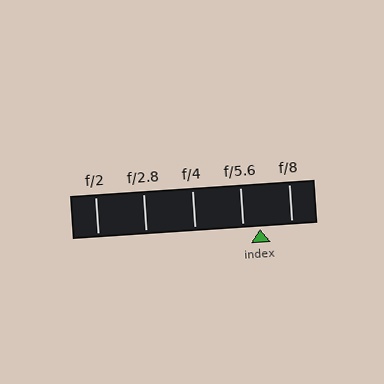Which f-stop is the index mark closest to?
The index mark is closest to f/5.6.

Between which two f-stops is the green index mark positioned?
The index mark is between f/5.6 and f/8.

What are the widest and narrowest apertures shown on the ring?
The widest aperture shown is f/2 and the narrowest is f/8.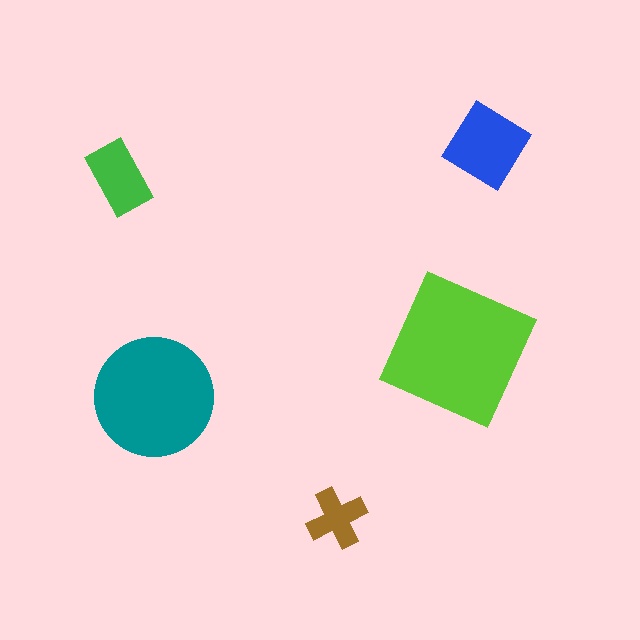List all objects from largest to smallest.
The lime square, the teal circle, the blue diamond, the green rectangle, the brown cross.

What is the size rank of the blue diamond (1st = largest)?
3rd.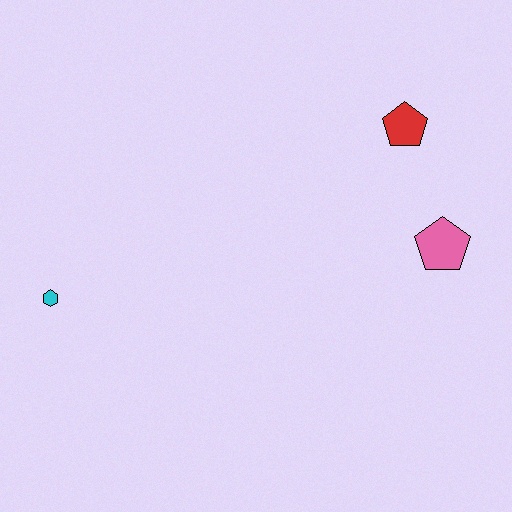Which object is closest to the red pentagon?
The pink pentagon is closest to the red pentagon.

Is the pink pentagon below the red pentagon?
Yes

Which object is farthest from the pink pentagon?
The cyan hexagon is farthest from the pink pentagon.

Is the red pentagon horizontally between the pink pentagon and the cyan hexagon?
Yes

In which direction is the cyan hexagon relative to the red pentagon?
The cyan hexagon is to the left of the red pentagon.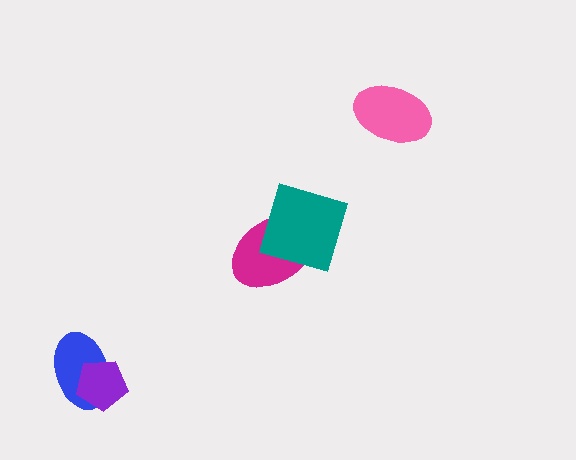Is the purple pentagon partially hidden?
No, no other shape covers it.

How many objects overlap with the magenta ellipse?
1 object overlaps with the magenta ellipse.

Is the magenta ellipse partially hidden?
Yes, it is partially covered by another shape.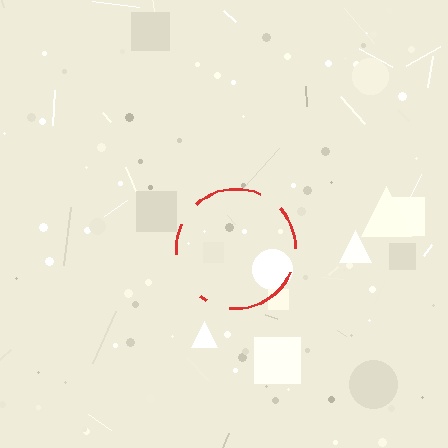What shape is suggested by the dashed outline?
The dashed outline suggests a circle.